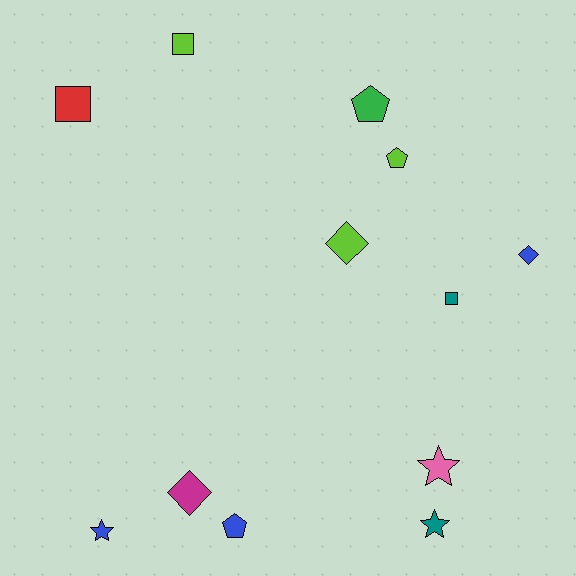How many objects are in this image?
There are 12 objects.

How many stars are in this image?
There are 3 stars.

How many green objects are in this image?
There is 1 green object.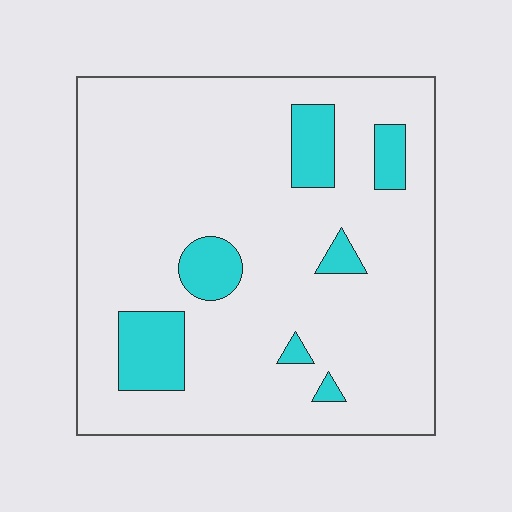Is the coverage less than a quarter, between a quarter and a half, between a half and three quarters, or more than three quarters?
Less than a quarter.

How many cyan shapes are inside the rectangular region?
7.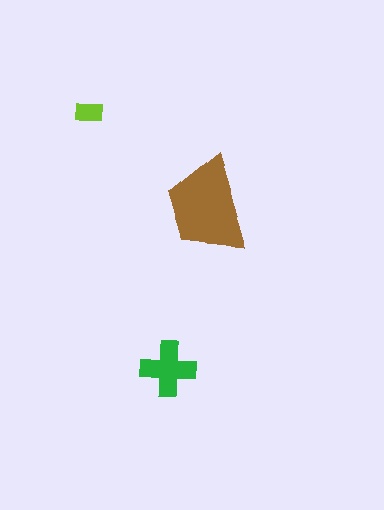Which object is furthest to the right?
The brown trapezoid is rightmost.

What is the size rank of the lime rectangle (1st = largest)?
3rd.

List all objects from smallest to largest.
The lime rectangle, the green cross, the brown trapezoid.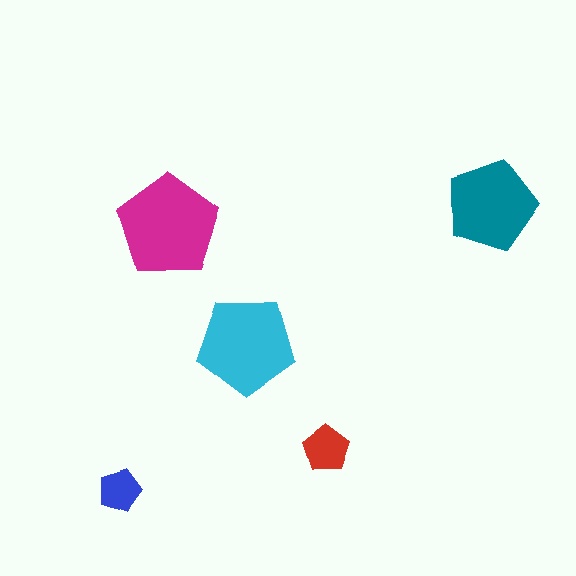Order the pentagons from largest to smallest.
the magenta one, the cyan one, the teal one, the red one, the blue one.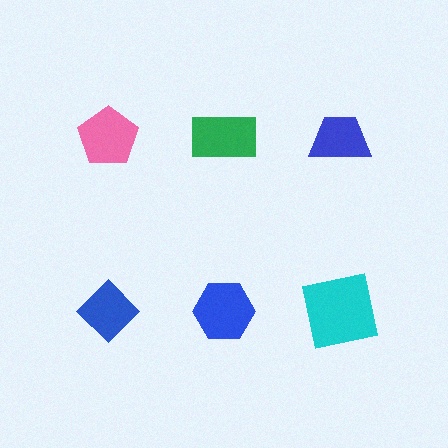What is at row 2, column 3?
A cyan square.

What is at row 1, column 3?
A blue trapezoid.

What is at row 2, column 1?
A blue diamond.